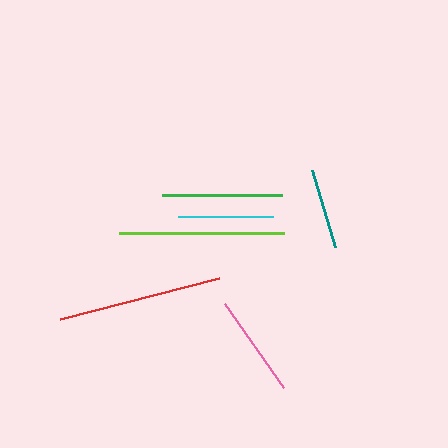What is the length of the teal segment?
The teal segment is approximately 81 pixels long.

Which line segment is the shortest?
The teal line is the shortest at approximately 81 pixels.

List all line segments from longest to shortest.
From longest to shortest: lime, red, green, pink, cyan, teal.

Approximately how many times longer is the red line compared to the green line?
The red line is approximately 1.4 times the length of the green line.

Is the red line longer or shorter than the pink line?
The red line is longer than the pink line.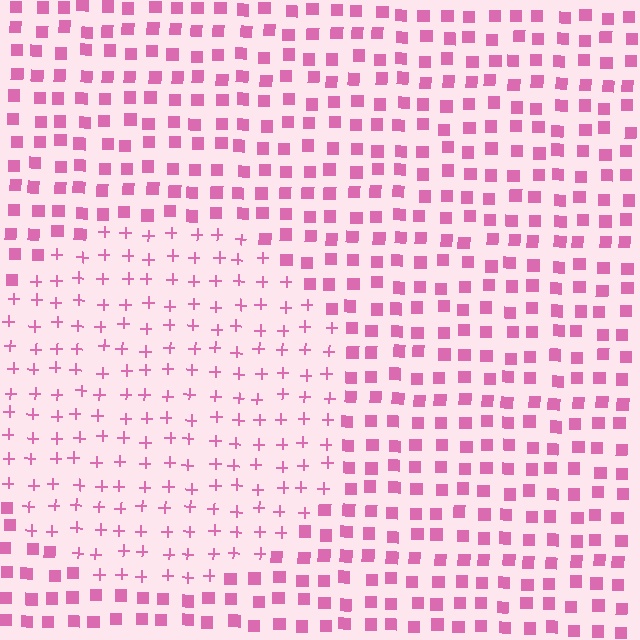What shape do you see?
I see a circle.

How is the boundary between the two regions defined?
The boundary is defined by a change in element shape: plus signs inside vs. squares outside. All elements share the same color and spacing.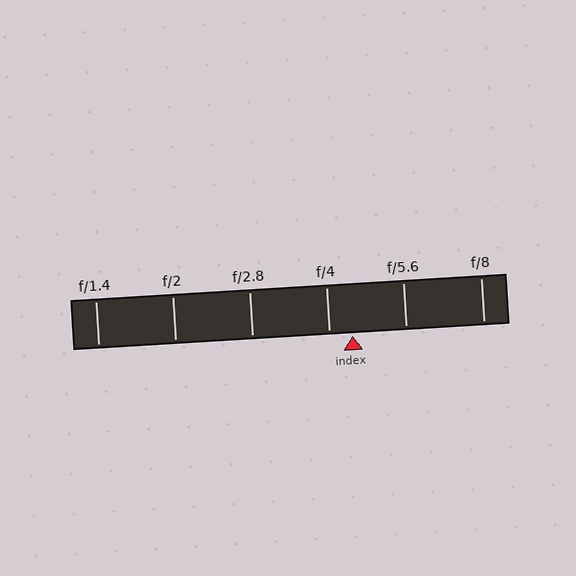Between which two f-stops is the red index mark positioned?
The index mark is between f/4 and f/5.6.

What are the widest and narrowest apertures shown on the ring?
The widest aperture shown is f/1.4 and the narrowest is f/8.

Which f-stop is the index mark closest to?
The index mark is closest to f/4.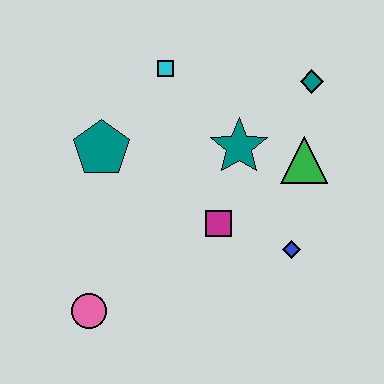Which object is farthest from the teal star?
The pink circle is farthest from the teal star.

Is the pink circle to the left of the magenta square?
Yes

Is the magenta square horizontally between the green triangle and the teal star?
No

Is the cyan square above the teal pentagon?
Yes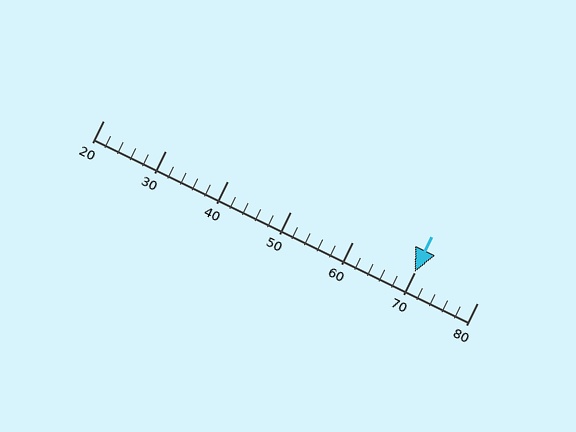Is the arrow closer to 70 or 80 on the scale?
The arrow is closer to 70.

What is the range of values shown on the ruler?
The ruler shows values from 20 to 80.